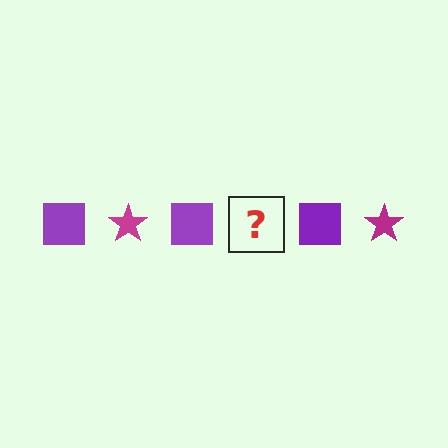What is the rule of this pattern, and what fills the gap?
The rule is that the pattern alternates between purple square and magenta star. The gap should be filled with a magenta star.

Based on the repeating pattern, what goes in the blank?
The blank should be a magenta star.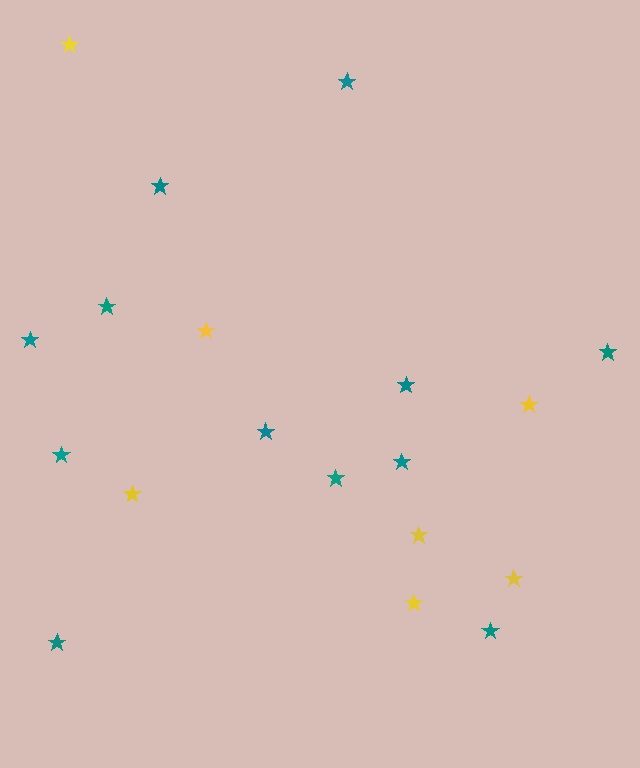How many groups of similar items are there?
There are 2 groups: one group of yellow stars (7) and one group of teal stars (12).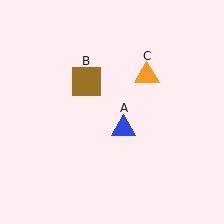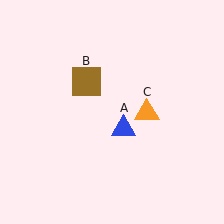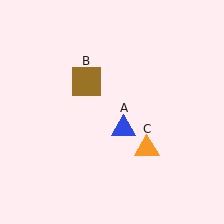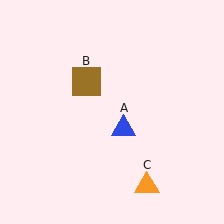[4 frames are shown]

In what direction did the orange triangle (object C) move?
The orange triangle (object C) moved down.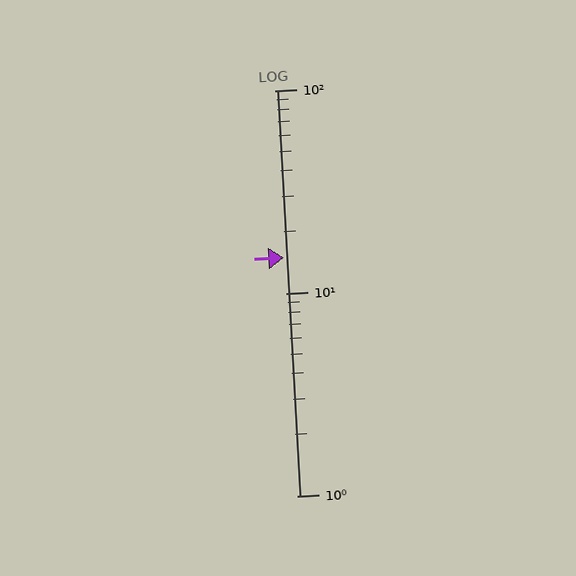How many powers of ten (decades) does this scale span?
The scale spans 2 decades, from 1 to 100.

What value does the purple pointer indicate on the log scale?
The pointer indicates approximately 15.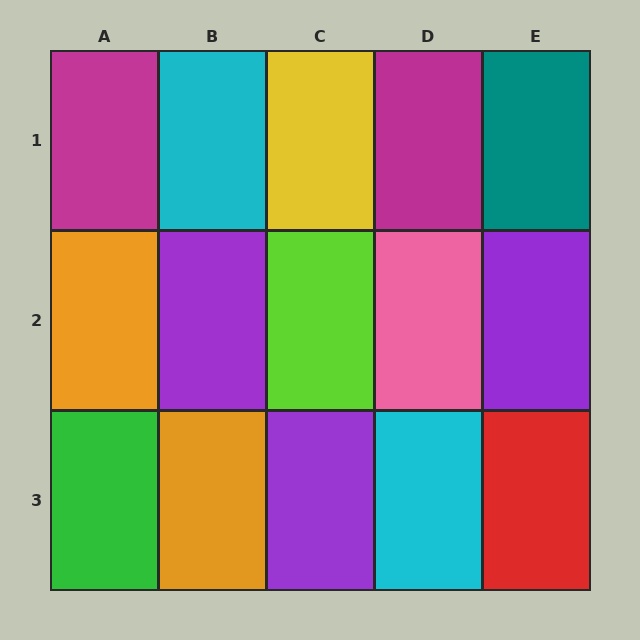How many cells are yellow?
1 cell is yellow.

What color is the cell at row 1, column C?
Yellow.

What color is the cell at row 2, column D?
Pink.